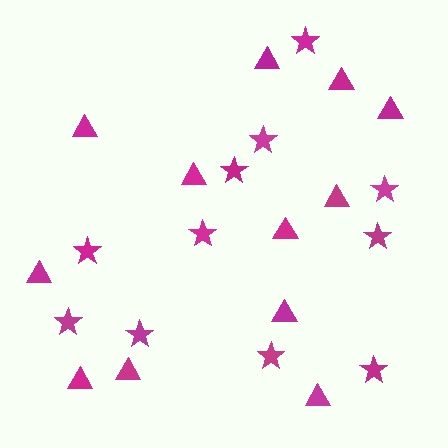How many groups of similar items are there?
There are 2 groups: one group of triangles (12) and one group of stars (11).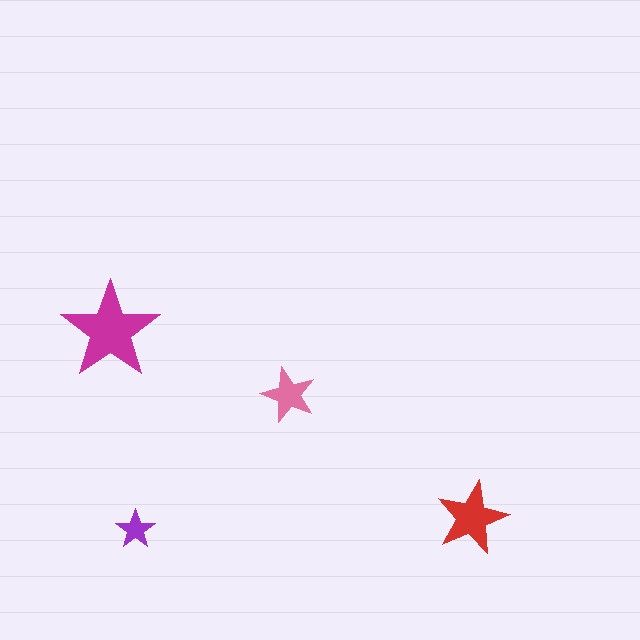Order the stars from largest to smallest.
the magenta one, the red one, the pink one, the purple one.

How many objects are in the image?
There are 4 objects in the image.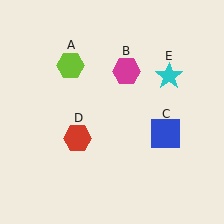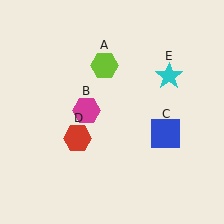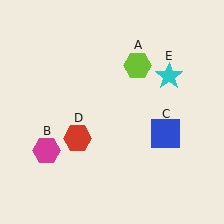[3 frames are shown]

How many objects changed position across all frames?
2 objects changed position: lime hexagon (object A), magenta hexagon (object B).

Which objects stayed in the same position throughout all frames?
Blue square (object C) and red hexagon (object D) and cyan star (object E) remained stationary.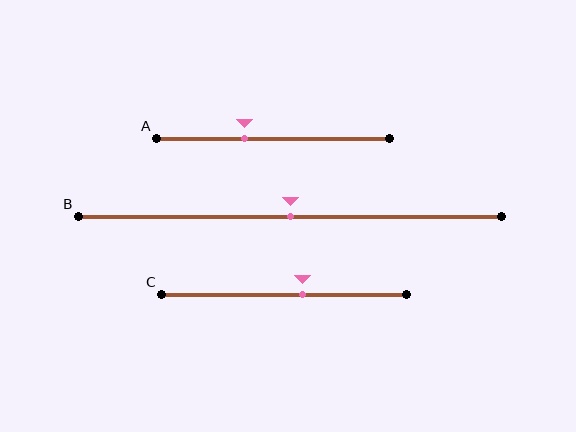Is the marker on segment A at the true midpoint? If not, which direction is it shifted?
No, the marker on segment A is shifted to the left by about 12% of the segment length.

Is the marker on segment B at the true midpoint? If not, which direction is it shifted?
Yes, the marker on segment B is at the true midpoint.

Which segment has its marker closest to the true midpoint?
Segment B has its marker closest to the true midpoint.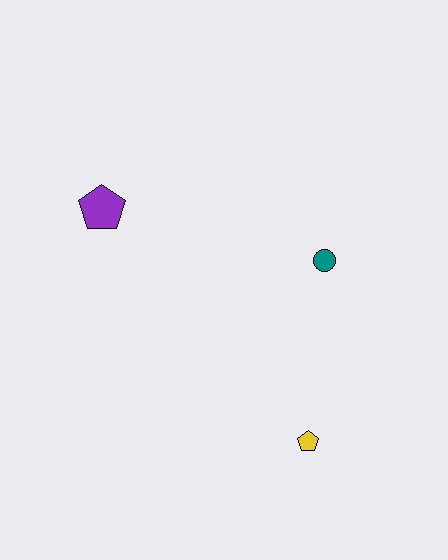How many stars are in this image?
There are no stars.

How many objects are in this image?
There are 3 objects.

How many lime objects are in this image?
There are no lime objects.